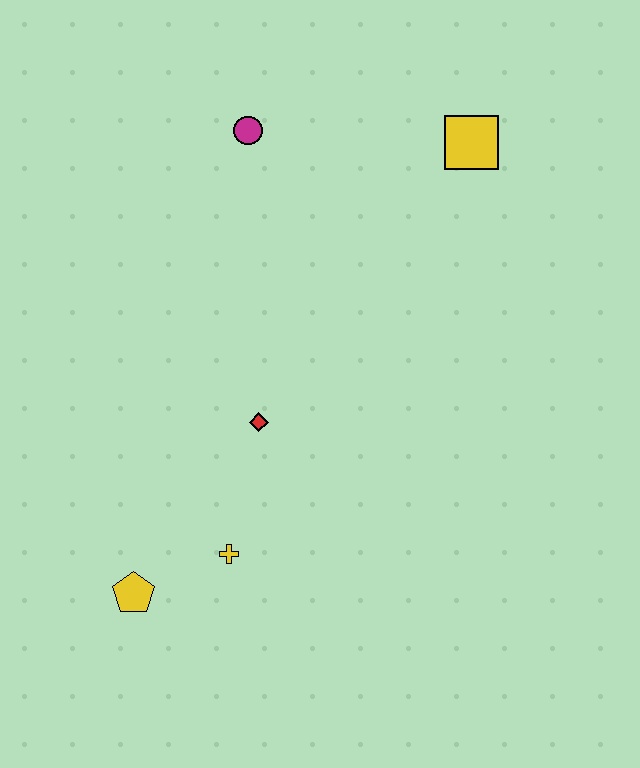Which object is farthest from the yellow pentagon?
The yellow square is farthest from the yellow pentagon.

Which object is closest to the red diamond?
The yellow cross is closest to the red diamond.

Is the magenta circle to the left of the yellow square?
Yes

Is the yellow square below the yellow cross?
No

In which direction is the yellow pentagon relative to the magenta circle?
The yellow pentagon is below the magenta circle.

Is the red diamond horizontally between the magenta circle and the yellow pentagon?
No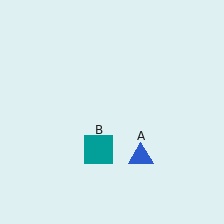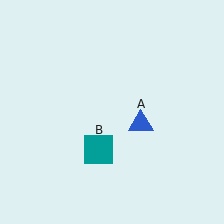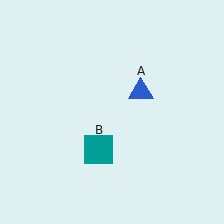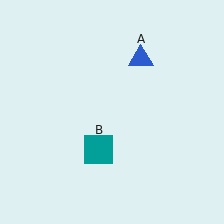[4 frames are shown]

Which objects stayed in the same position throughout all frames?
Teal square (object B) remained stationary.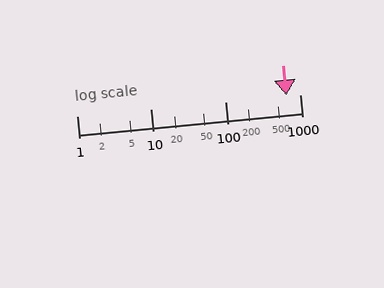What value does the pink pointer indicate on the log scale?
The pointer indicates approximately 660.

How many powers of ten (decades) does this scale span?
The scale spans 3 decades, from 1 to 1000.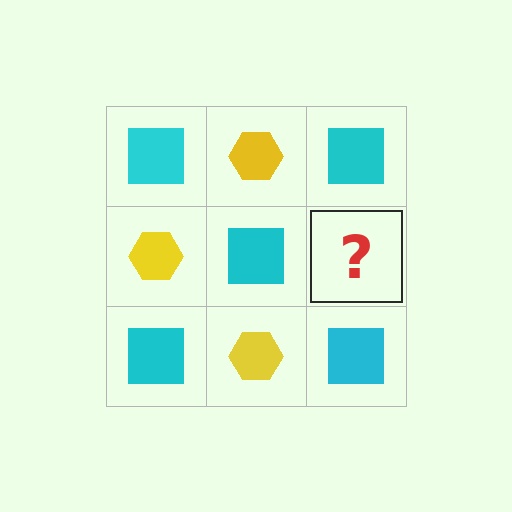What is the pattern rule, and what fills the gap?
The rule is that it alternates cyan square and yellow hexagon in a checkerboard pattern. The gap should be filled with a yellow hexagon.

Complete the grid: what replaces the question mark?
The question mark should be replaced with a yellow hexagon.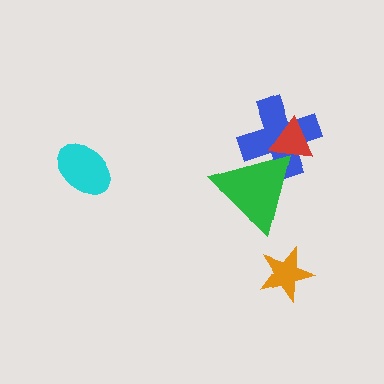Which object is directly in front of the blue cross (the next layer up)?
The green triangle is directly in front of the blue cross.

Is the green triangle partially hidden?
Yes, it is partially covered by another shape.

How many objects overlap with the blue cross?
2 objects overlap with the blue cross.